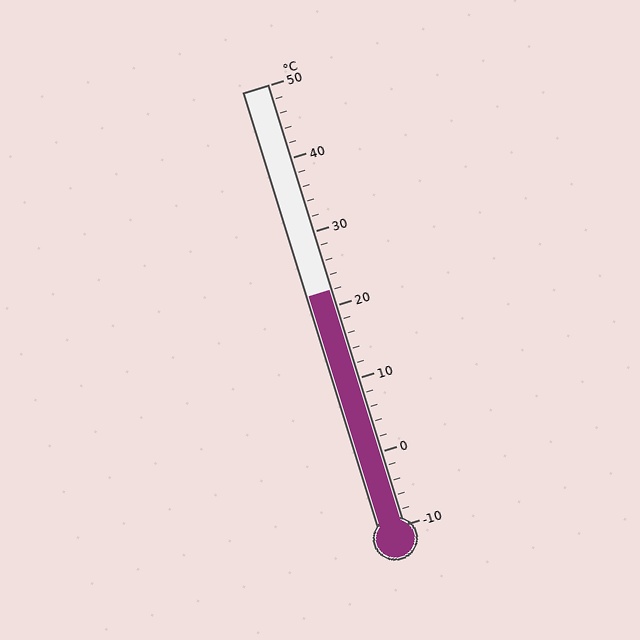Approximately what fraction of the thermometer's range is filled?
The thermometer is filled to approximately 55% of its range.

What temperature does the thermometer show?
The thermometer shows approximately 22°C.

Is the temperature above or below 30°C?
The temperature is below 30°C.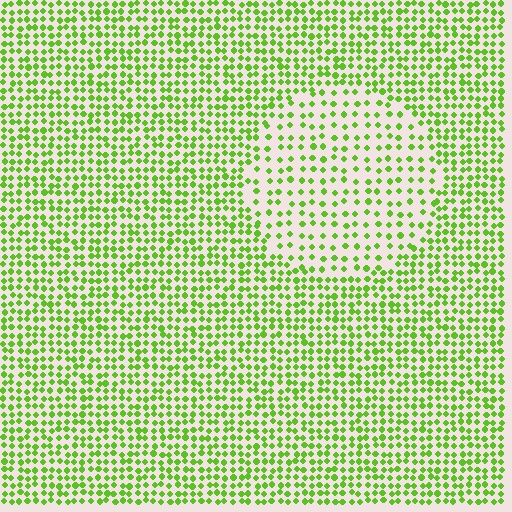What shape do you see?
I see a circle.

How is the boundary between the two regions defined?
The boundary is defined by a change in element density (approximately 1.9x ratio). All elements are the same color, size, and shape.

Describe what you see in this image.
The image contains small lime elements arranged at two different densities. A circle-shaped region is visible where the elements are less densely packed than the surrounding area.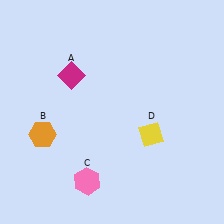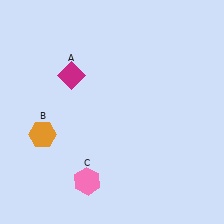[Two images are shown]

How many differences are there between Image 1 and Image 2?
There is 1 difference between the two images.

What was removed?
The yellow diamond (D) was removed in Image 2.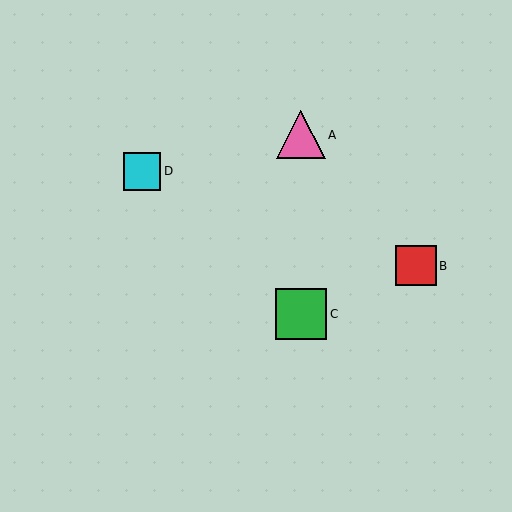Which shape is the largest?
The green square (labeled C) is the largest.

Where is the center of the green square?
The center of the green square is at (301, 314).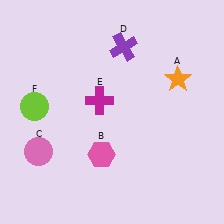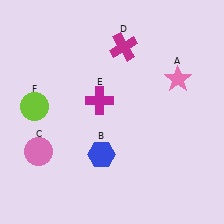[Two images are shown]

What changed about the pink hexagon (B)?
In Image 1, B is pink. In Image 2, it changed to blue.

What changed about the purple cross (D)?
In Image 1, D is purple. In Image 2, it changed to magenta.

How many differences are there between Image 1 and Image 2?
There are 3 differences between the two images.